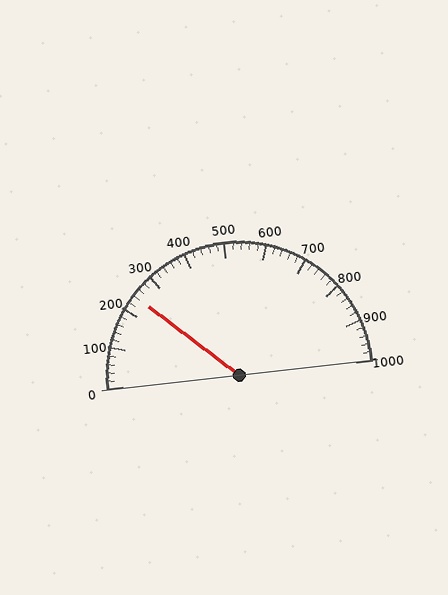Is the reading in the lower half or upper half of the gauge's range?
The reading is in the lower half of the range (0 to 1000).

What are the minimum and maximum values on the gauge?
The gauge ranges from 0 to 1000.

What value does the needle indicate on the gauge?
The needle indicates approximately 240.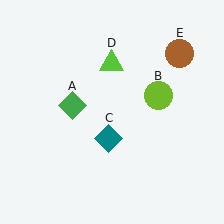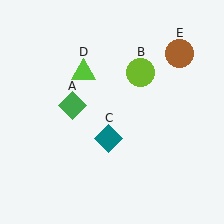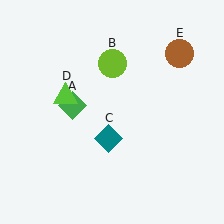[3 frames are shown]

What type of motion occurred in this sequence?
The lime circle (object B), lime triangle (object D) rotated counterclockwise around the center of the scene.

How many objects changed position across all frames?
2 objects changed position: lime circle (object B), lime triangle (object D).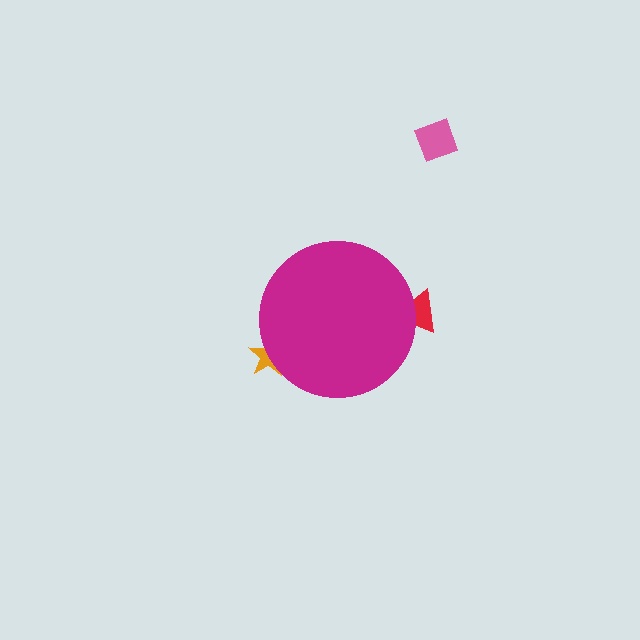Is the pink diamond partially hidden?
No, the pink diamond is fully visible.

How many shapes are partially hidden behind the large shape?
2 shapes are partially hidden.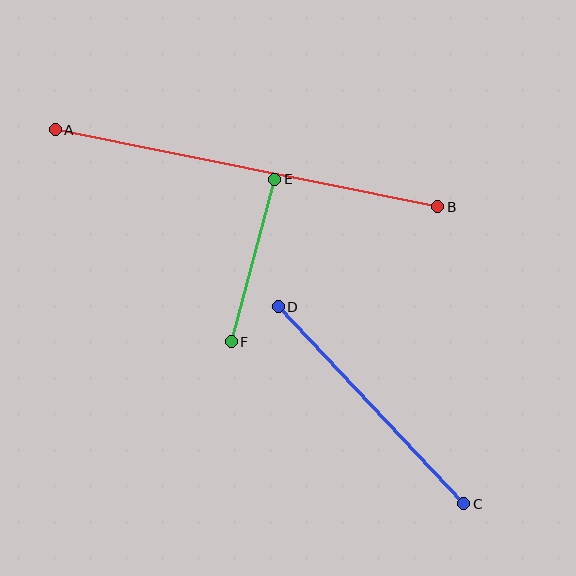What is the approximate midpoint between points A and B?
The midpoint is at approximately (247, 168) pixels.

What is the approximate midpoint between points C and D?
The midpoint is at approximately (371, 405) pixels.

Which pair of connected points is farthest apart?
Points A and B are farthest apart.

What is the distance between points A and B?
The distance is approximately 390 pixels.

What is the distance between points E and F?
The distance is approximately 168 pixels.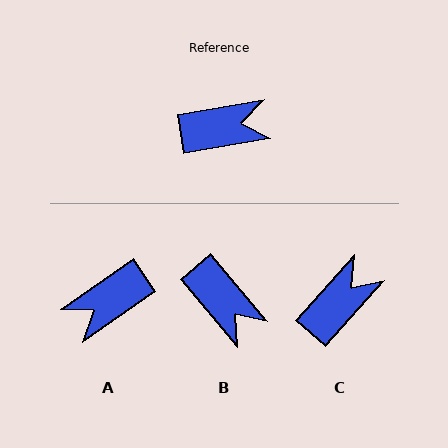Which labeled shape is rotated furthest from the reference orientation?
A, about 155 degrees away.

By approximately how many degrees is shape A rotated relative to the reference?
Approximately 155 degrees clockwise.